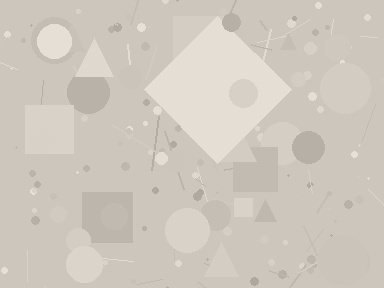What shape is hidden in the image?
A diamond is hidden in the image.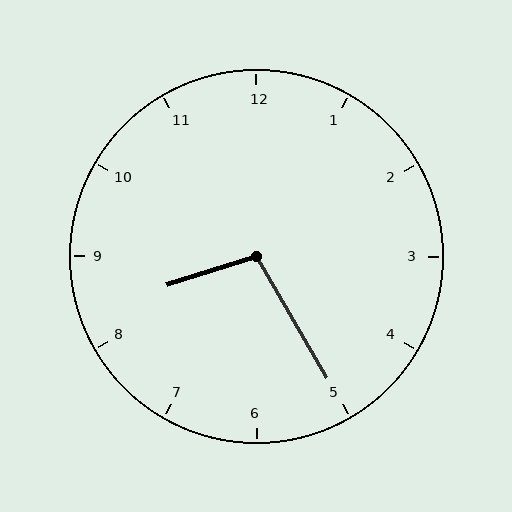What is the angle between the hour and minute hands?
Approximately 102 degrees.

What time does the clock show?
8:25.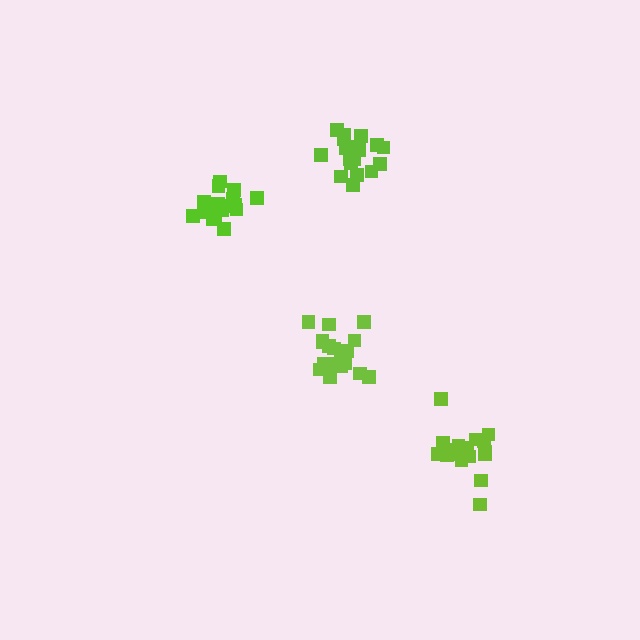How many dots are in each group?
Group 1: 19 dots, Group 2: 18 dots, Group 3: 19 dots, Group 4: 18 dots (74 total).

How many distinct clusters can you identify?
There are 4 distinct clusters.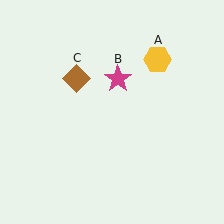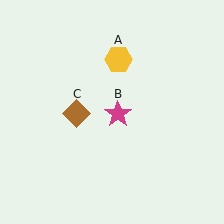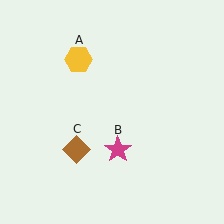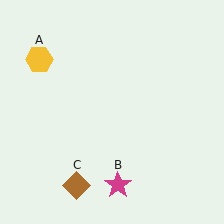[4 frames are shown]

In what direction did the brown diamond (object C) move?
The brown diamond (object C) moved down.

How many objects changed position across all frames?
3 objects changed position: yellow hexagon (object A), magenta star (object B), brown diamond (object C).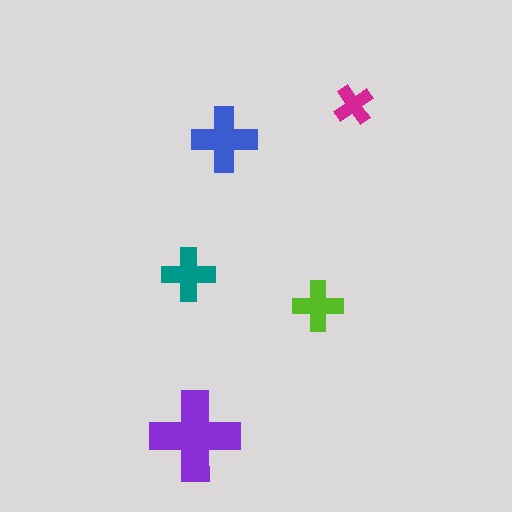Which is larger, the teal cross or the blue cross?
The blue one.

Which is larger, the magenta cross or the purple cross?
The purple one.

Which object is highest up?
The magenta cross is topmost.